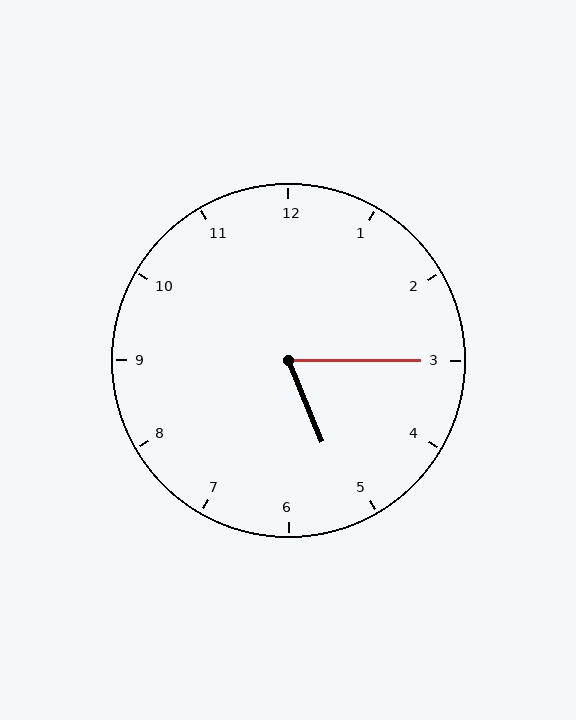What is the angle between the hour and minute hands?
Approximately 68 degrees.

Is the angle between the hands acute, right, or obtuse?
It is acute.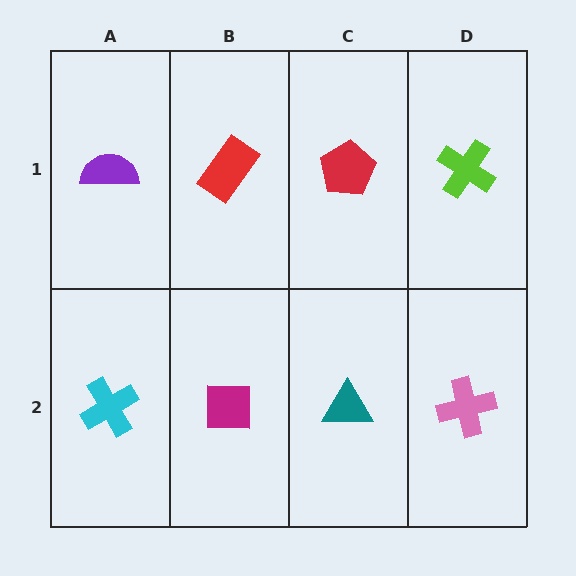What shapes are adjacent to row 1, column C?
A teal triangle (row 2, column C), a red rectangle (row 1, column B), a lime cross (row 1, column D).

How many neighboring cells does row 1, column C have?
3.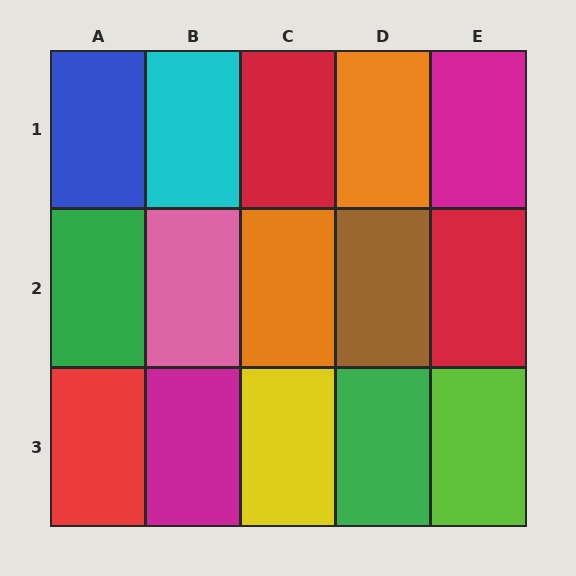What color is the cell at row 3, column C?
Yellow.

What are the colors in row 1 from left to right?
Blue, cyan, red, orange, magenta.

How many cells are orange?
2 cells are orange.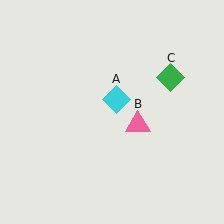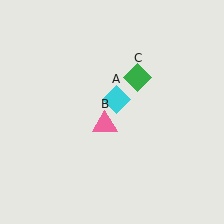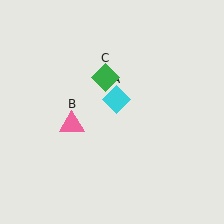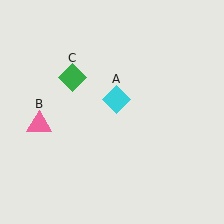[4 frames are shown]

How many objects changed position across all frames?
2 objects changed position: pink triangle (object B), green diamond (object C).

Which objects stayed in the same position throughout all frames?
Cyan diamond (object A) remained stationary.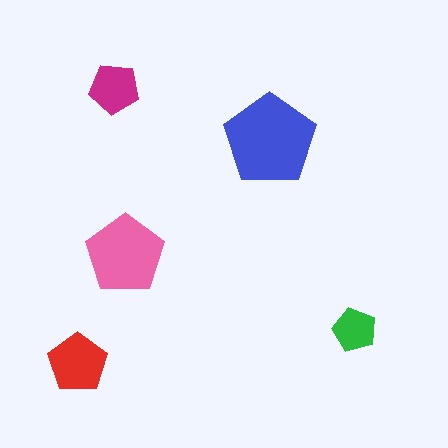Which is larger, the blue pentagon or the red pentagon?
The blue one.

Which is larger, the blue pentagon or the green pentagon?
The blue one.